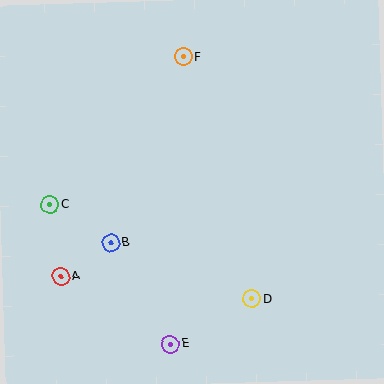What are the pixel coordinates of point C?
Point C is at (50, 204).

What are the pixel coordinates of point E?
Point E is at (170, 344).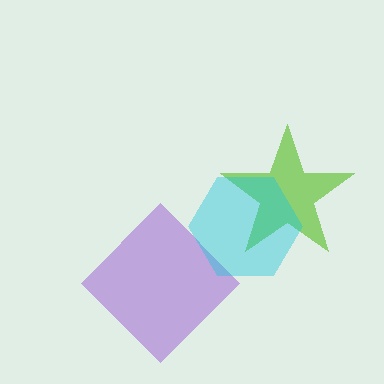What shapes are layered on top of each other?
The layered shapes are: a purple diamond, a lime star, a cyan hexagon.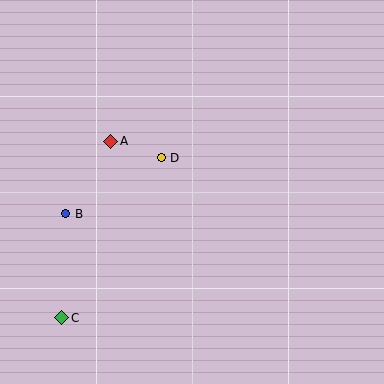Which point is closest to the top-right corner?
Point D is closest to the top-right corner.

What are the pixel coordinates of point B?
Point B is at (66, 214).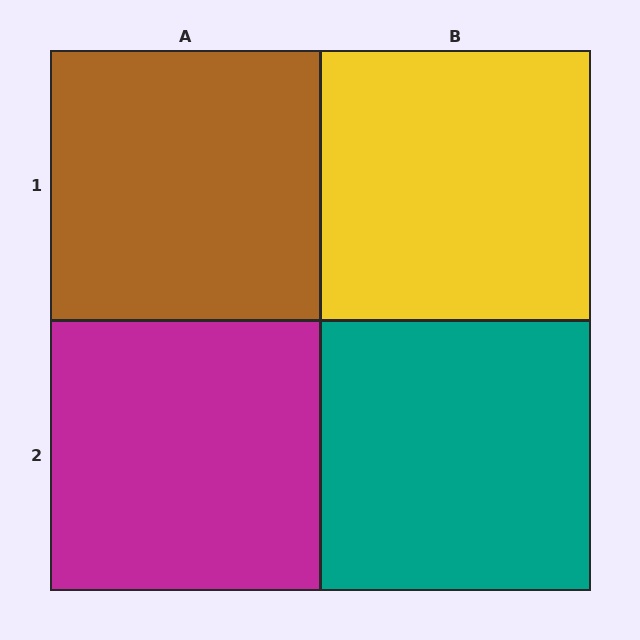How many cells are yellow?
1 cell is yellow.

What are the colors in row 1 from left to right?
Brown, yellow.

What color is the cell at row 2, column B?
Teal.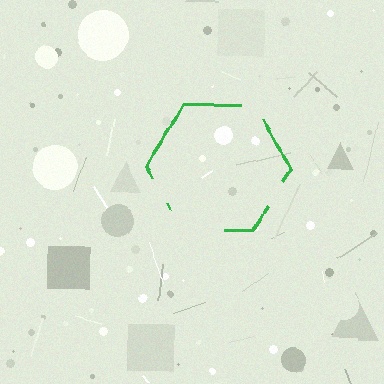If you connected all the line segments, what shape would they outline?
They would outline a hexagon.